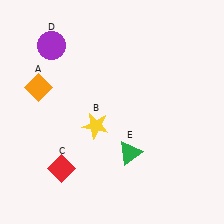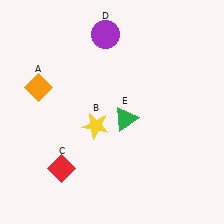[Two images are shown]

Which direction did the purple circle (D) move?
The purple circle (D) moved right.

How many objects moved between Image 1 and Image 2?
2 objects moved between the two images.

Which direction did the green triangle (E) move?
The green triangle (E) moved up.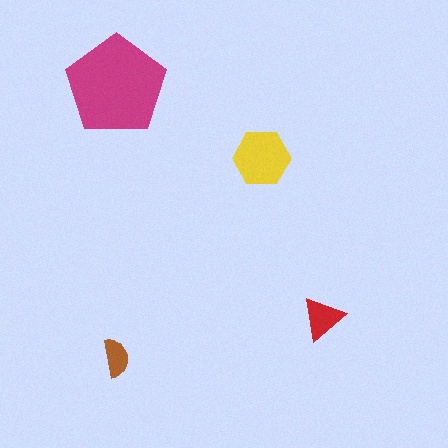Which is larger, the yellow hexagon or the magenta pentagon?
The magenta pentagon.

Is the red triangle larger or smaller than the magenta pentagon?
Smaller.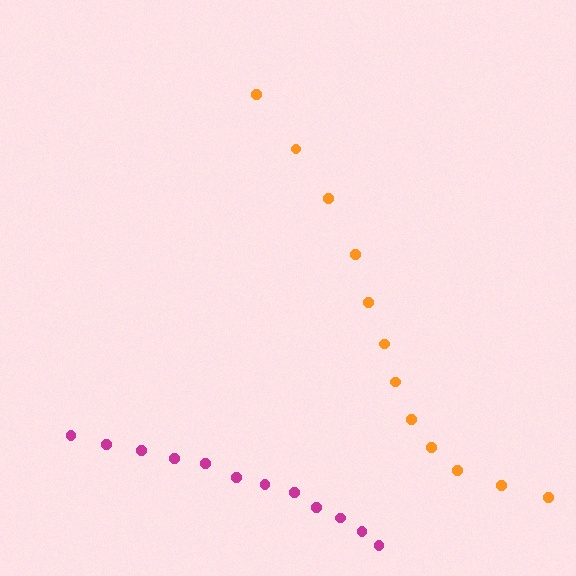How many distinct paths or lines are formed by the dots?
There are 2 distinct paths.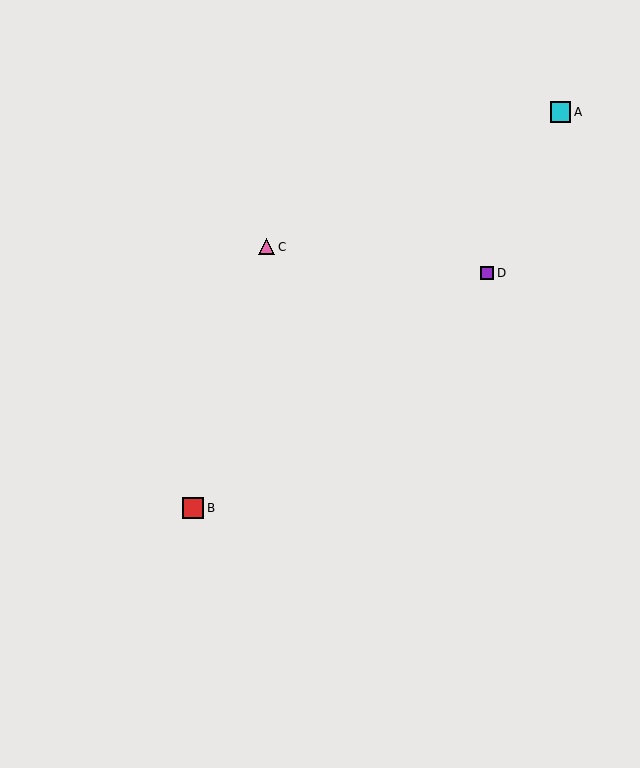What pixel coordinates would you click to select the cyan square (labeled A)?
Click at (560, 112) to select the cyan square A.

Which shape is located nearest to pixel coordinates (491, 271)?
The purple square (labeled D) at (487, 273) is nearest to that location.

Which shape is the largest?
The red square (labeled B) is the largest.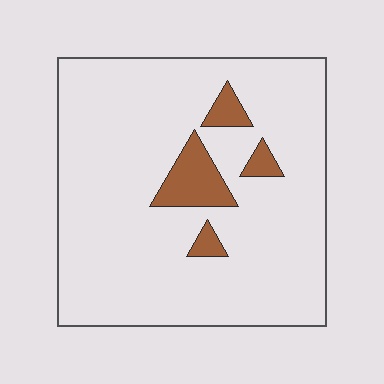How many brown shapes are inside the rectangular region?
4.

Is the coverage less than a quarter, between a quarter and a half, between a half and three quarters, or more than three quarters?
Less than a quarter.